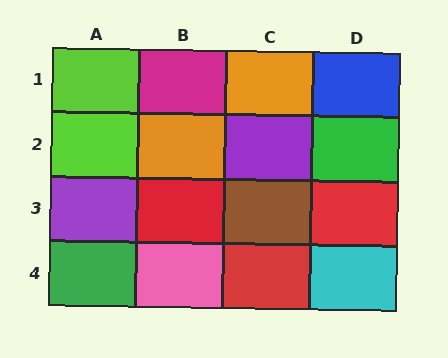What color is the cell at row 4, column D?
Cyan.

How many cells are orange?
2 cells are orange.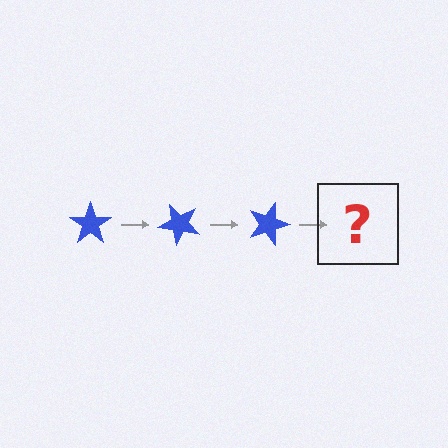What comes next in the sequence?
The next element should be a blue star rotated 135 degrees.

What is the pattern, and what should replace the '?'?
The pattern is that the star rotates 45 degrees each step. The '?' should be a blue star rotated 135 degrees.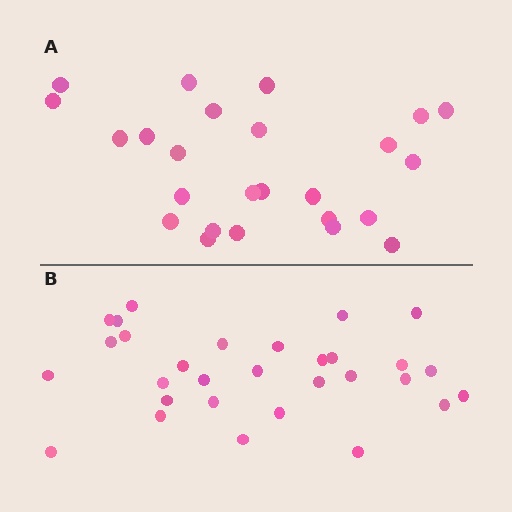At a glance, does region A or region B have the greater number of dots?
Region B (the bottom region) has more dots.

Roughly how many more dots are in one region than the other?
Region B has about 5 more dots than region A.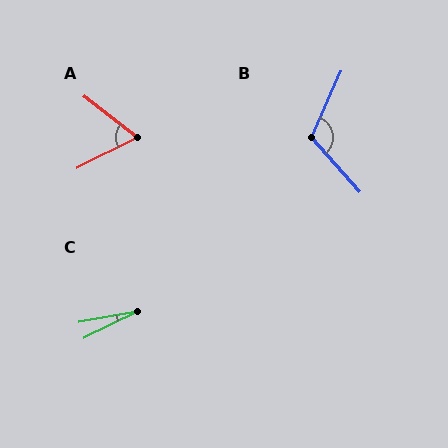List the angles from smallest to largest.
C (16°), A (65°), B (115°).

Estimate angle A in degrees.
Approximately 65 degrees.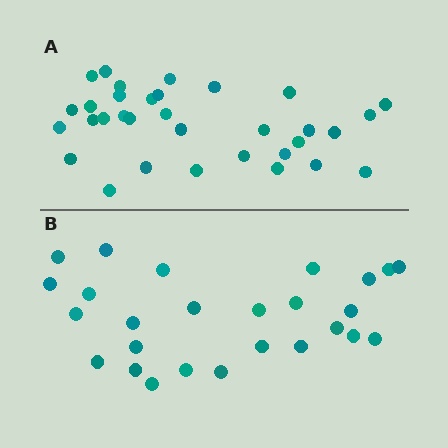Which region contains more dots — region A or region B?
Region A (the top region) has more dots.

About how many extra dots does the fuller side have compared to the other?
Region A has roughly 8 or so more dots than region B.